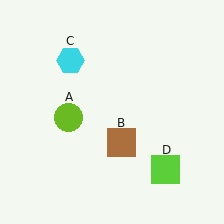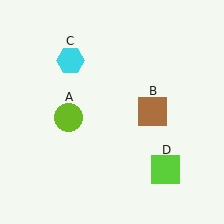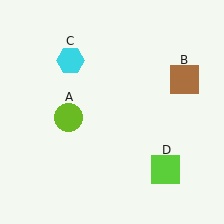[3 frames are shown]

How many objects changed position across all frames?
1 object changed position: brown square (object B).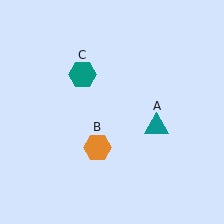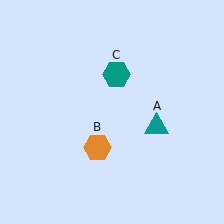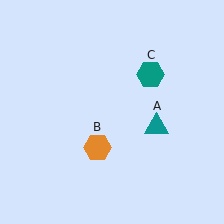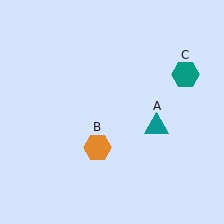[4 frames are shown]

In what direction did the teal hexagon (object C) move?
The teal hexagon (object C) moved right.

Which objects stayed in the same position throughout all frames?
Teal triangle (object A) and orange hexagon (object B) remained stationary.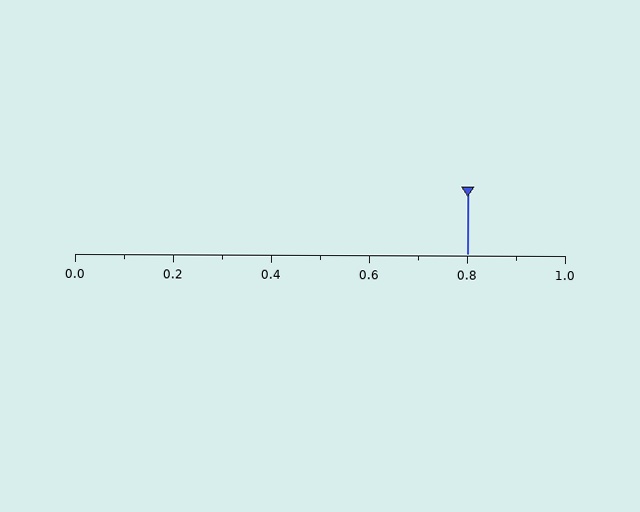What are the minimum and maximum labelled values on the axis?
The axis runs from 0.0 to 1.0.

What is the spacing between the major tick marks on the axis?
The major ticks are spaced 0.2 apart.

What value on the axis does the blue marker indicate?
The marker indicates approximately 0.8.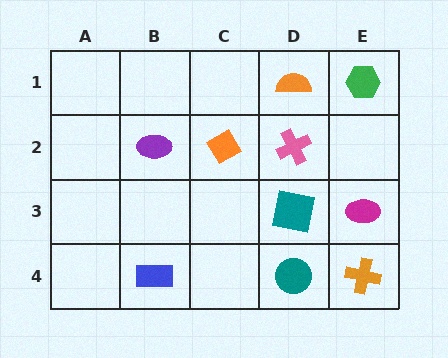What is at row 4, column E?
An orange cross.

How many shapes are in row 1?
2 shapes.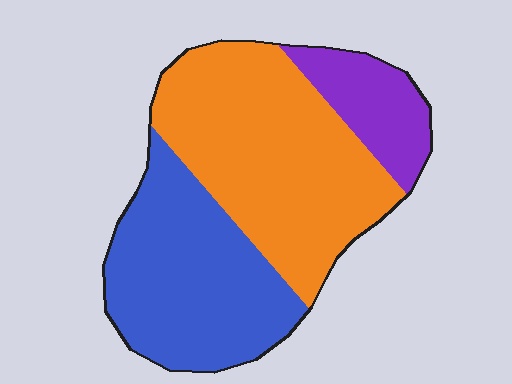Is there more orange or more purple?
Orange.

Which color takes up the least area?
Purple, at roughly 15%.